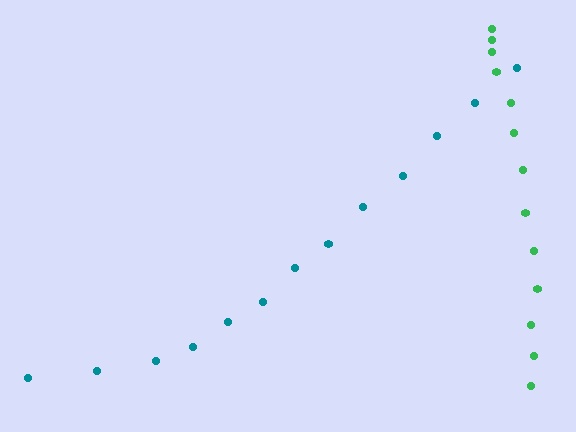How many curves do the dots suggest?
There are 2 distinct paths.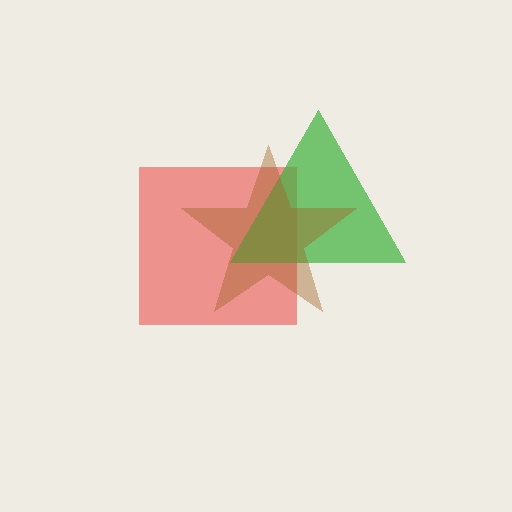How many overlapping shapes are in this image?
There are 3 overlapping shapes in the image.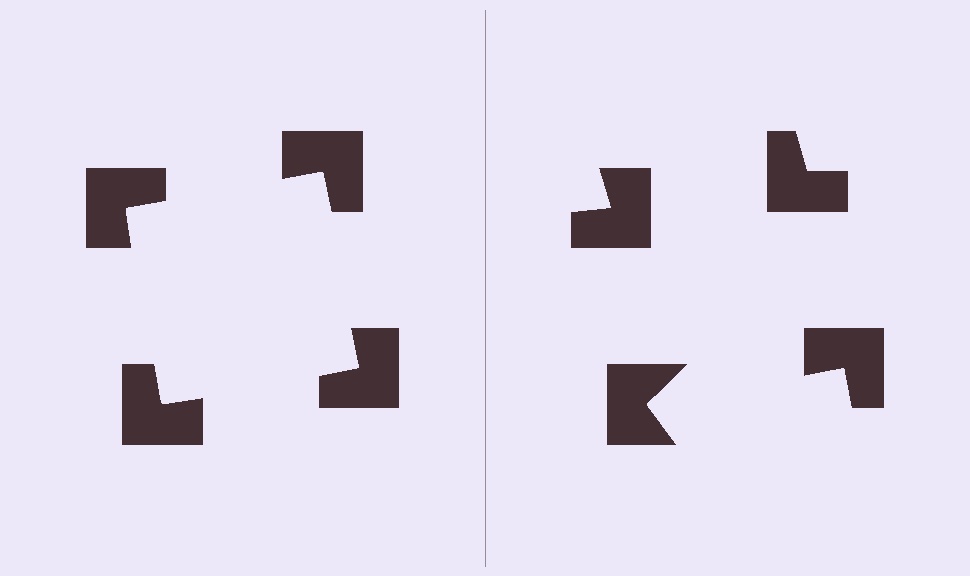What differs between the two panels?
The notched squares are positioned identically on both sides; only the wedge orientations differ. On the left they align to a square; on the right they are misaligned.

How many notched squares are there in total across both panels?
8 — 4 on each side.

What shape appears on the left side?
An illusory square.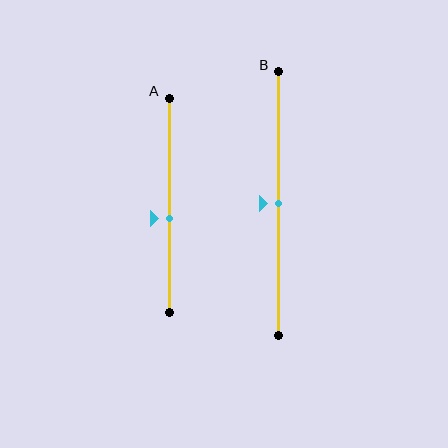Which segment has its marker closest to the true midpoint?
Segment B has its marker closest to the true midpoint.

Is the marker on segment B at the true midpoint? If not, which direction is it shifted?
Yes, the marker on segment B is at the true midpoint.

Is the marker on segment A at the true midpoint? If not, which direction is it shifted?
No, the marker on segment A is shifted downward by about 6% of the segment length.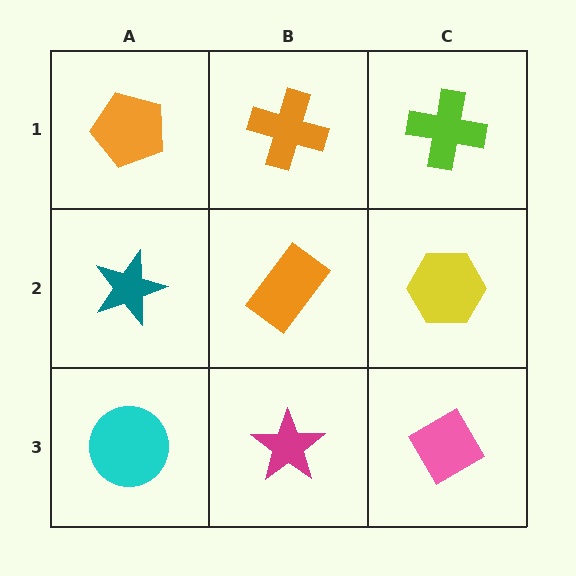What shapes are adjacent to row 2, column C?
A lime cross (row 1, column C), a pink diamond (row 3, column C), an orange rectangle (row 2, column B).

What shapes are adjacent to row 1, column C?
A yellow hexagon (row 2, column C), an orange cross (row 1, column B).